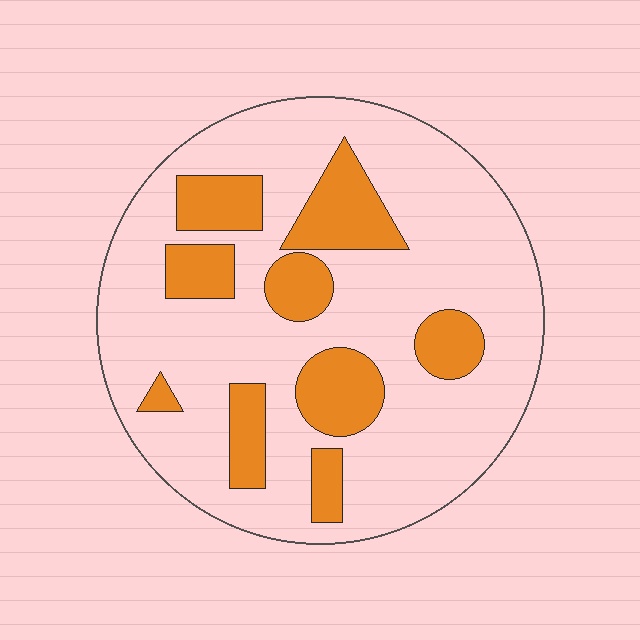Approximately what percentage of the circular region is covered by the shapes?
Approximately 25%.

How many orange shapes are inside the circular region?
9.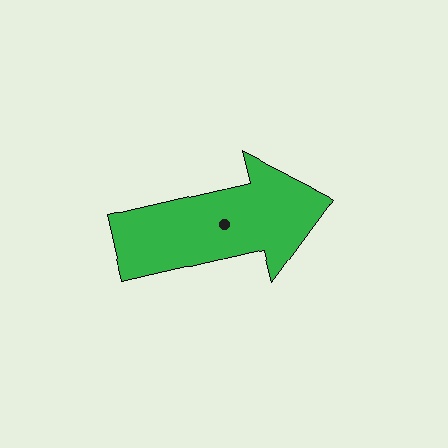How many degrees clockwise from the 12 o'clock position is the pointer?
Approximately 77 degrees.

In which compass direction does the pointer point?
East.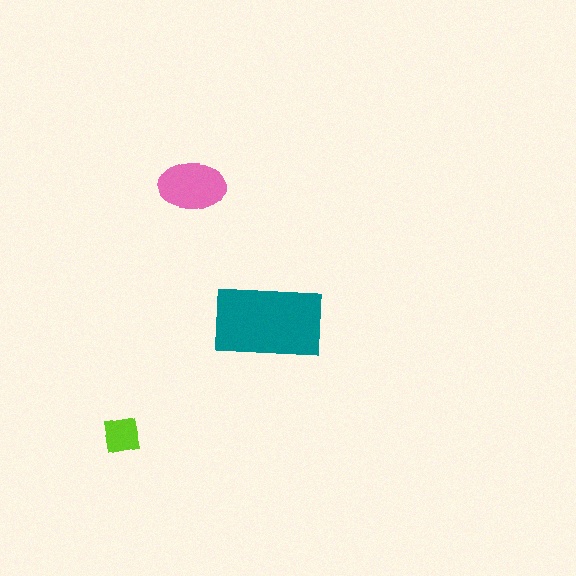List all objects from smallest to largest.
The lime square, the pink ellipse, the teal rectangle.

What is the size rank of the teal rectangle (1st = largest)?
1st.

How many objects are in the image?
There are 3 objects in the image.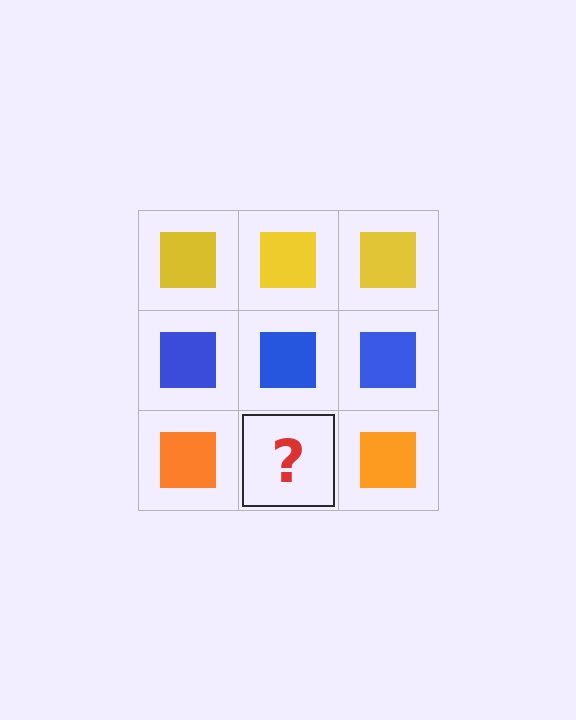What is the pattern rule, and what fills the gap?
The rule is that each row has a consistent color. The gap should be filled with an orange square.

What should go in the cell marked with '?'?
The missing cell should contain an orange square.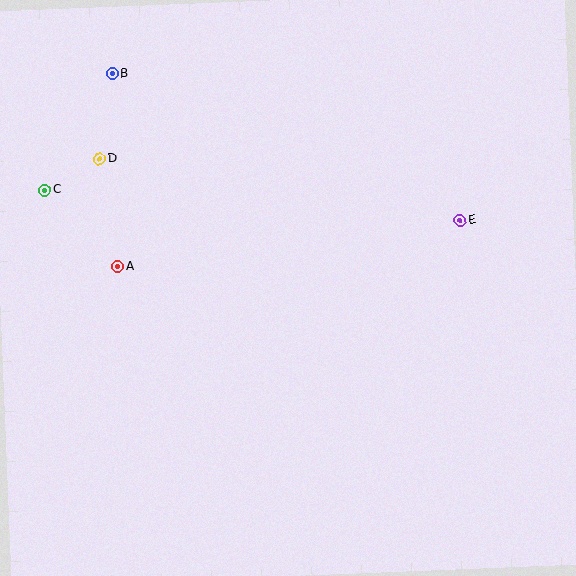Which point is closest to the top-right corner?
Point E is closest to the top-right corner.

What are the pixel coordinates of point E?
Point E is at (460, 220).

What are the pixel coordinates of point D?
Point D is at (100, 159).